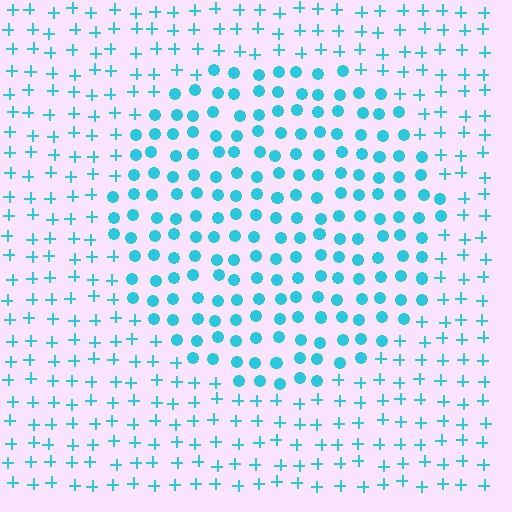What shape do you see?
I see a circle.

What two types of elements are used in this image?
The image uses circles inside the circle region and plus signs outside it.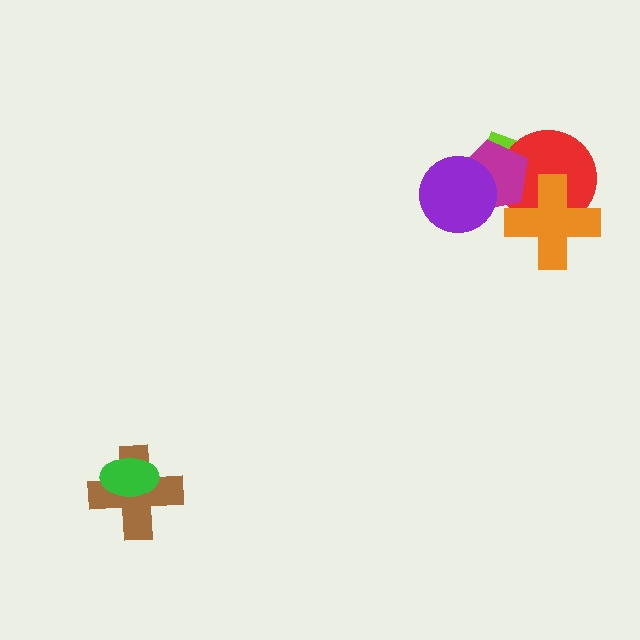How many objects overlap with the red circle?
3 objects overlap with the red circle.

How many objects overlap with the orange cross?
2 objects overlap with the orange cross.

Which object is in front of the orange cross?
The magenta pentagon is in front of the orange cross.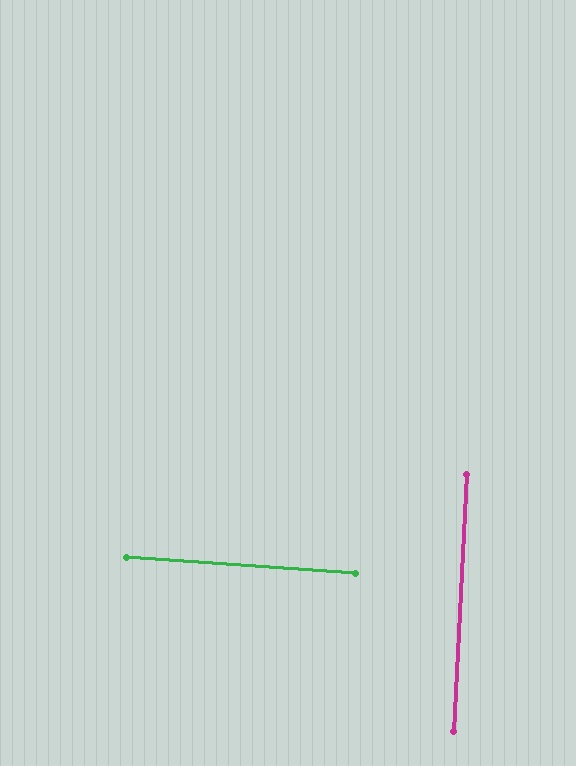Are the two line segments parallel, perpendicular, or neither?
Perpendicular — they meet at approximately 89°.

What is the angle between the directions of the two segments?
Approximately 89 degrees.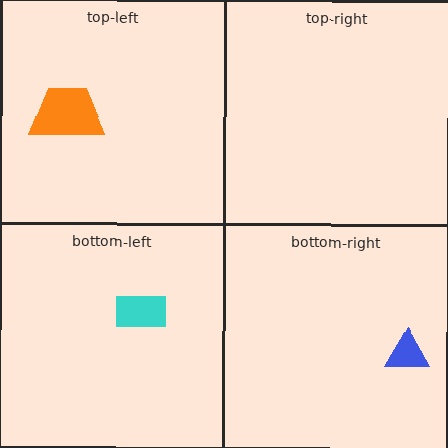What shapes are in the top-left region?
The orange trapezoid.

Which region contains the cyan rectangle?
The bottom-left region.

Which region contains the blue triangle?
The bottom-right region.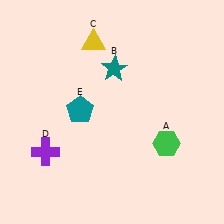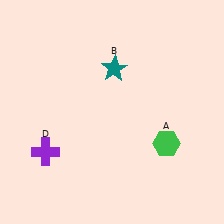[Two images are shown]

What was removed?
The teal pentagon (E), the yellow triangle (C) were removed in Image 2.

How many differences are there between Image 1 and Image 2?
There are 2 differences between the two images.